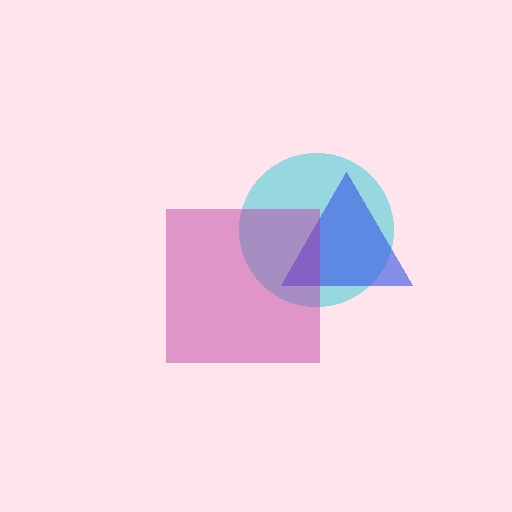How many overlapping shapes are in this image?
There are 3 overlapping shapes in the image.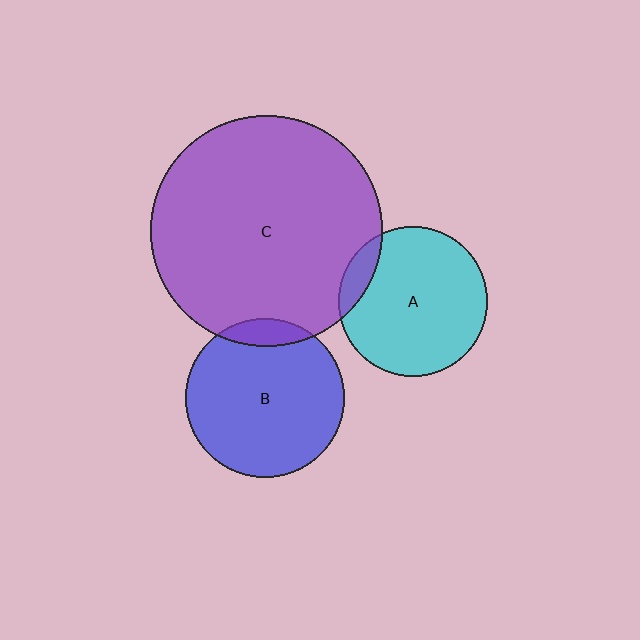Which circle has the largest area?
Circle C (purple).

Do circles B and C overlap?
Yes.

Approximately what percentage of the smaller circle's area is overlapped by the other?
Approximately 10%.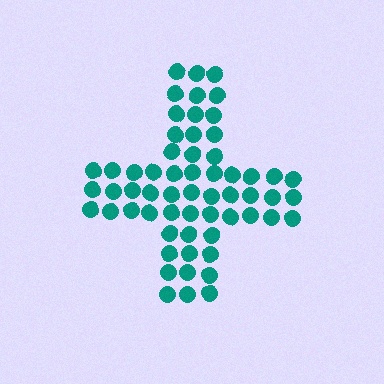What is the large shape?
The large shape is a cross.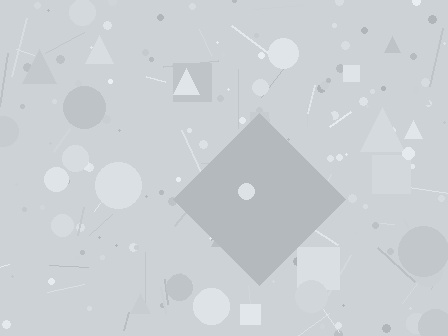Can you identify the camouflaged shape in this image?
The camouflaged shape is a diamond.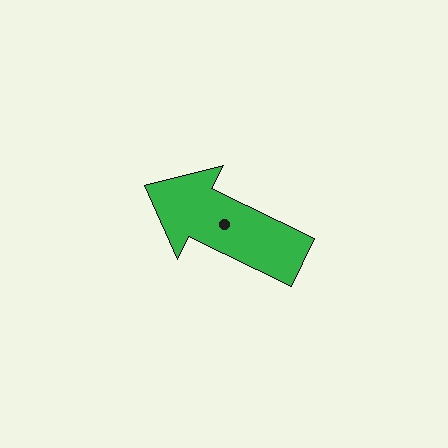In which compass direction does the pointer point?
Northwest.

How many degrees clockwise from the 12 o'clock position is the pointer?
Approximately 296 degrees.